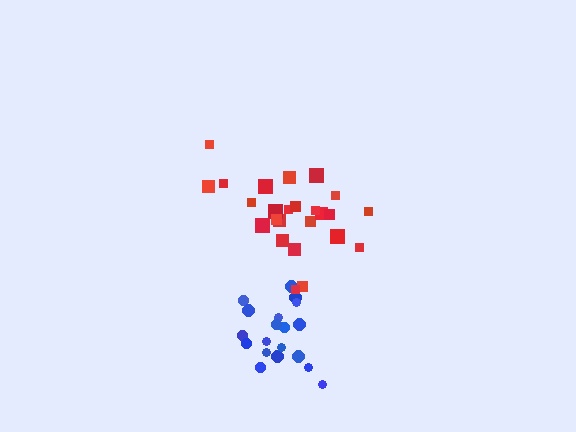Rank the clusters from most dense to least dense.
blue, red.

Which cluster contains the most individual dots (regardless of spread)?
Red (25).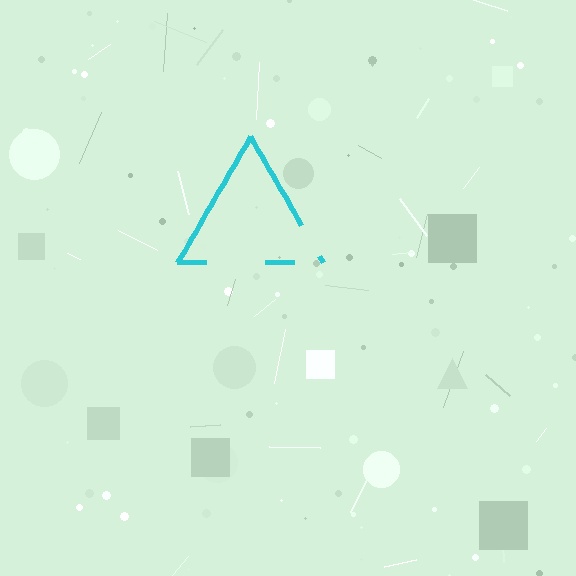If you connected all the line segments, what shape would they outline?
They would outline a triangle.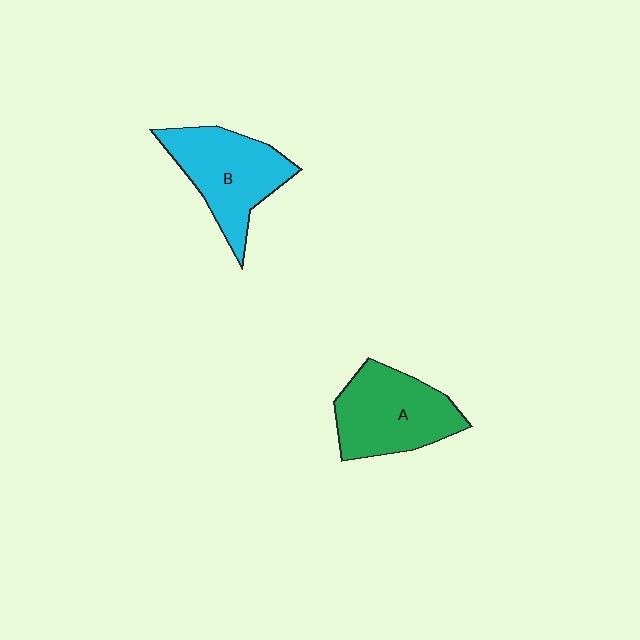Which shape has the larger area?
Shape A (green).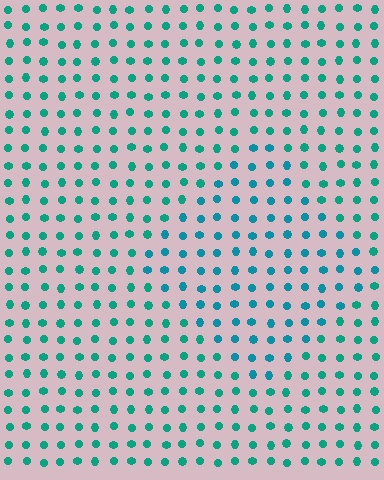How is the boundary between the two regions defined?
The boundary is defined purely by a slight shift in hue (about 21 degrees). Spacing, size, and orientation are identical on both sides.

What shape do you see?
I see a diamond.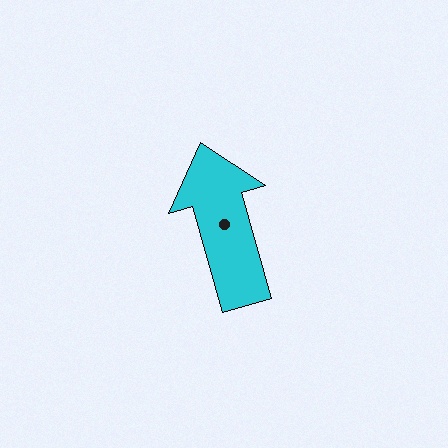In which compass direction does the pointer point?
North.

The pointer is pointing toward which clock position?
Roughly 11 o'clock.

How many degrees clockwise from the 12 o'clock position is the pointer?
Approximately 344 degrees.